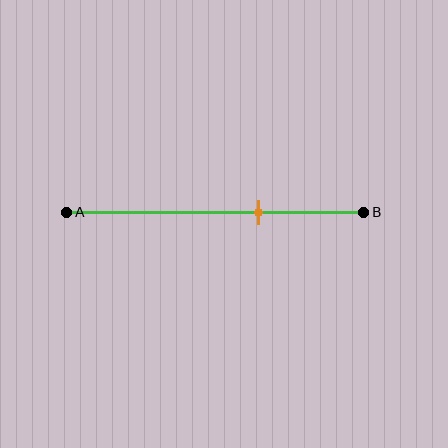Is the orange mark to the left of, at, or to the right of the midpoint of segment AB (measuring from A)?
The orange mark is to the right of the midpoint of segment AB.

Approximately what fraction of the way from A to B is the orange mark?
The orange mark is approximately 65% of the way from A to B.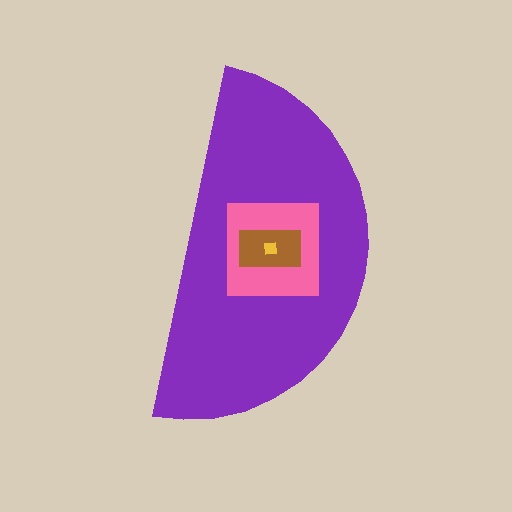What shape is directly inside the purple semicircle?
The pink square.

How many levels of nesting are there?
4.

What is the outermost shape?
The purple semicircle.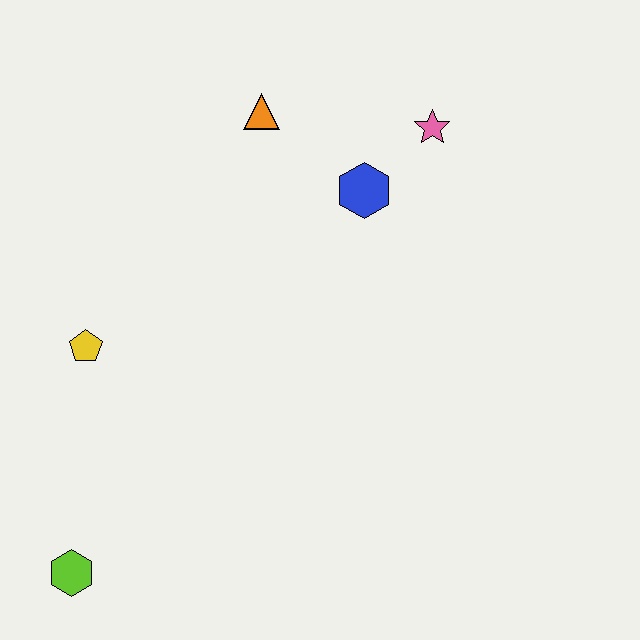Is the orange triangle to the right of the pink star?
No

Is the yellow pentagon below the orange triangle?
Yes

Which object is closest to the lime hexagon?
The yellow pentagon is closest to the lime hexagon.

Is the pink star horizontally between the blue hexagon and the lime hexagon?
No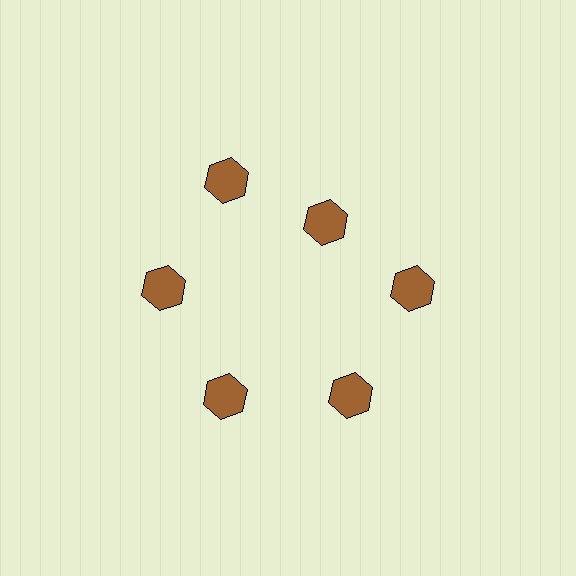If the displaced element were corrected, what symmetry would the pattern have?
It would have 6-fold rotational symmetry — the pattern would map onto itself every 60 degrees.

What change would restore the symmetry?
The symmetry would be restored by moving it outward, back onto the ring so that all 6 hexagons sit at equal angles and equal distance from the center.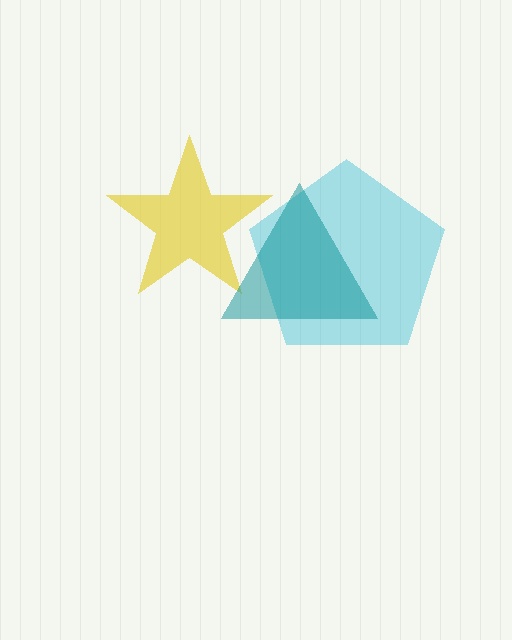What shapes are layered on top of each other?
The layered shapes are: a yellow star, a cyan pentagon, a teal triangle.